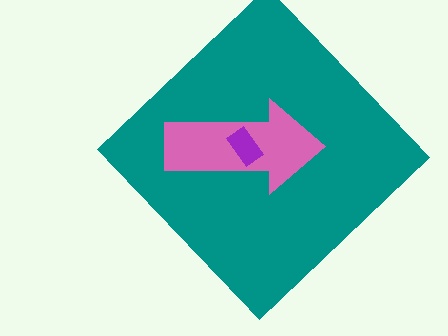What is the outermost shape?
The teal diamond.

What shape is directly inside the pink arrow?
The purple rectangle.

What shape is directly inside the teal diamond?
The pink arrow.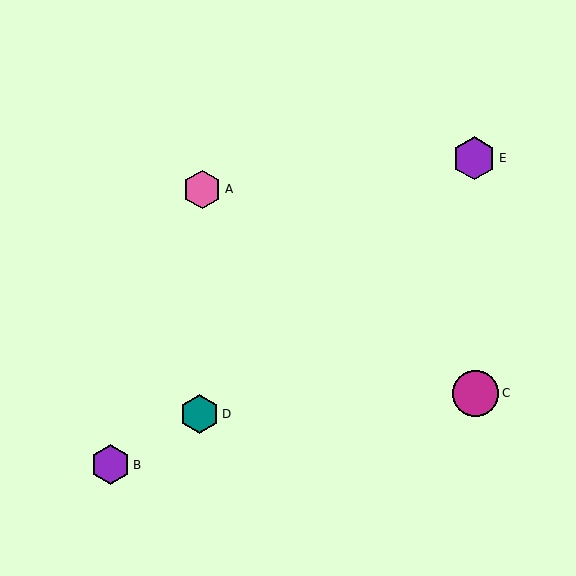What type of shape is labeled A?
Shape A is a pink hexagon.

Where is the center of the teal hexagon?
The center of the teal hexagon is at (199, 414).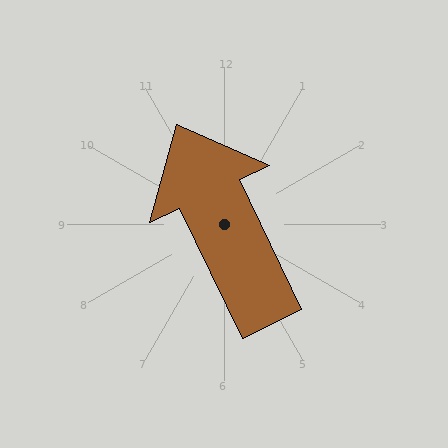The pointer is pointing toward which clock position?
Roughly 11 o'clock.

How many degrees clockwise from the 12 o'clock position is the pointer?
Approximately 334 degrees.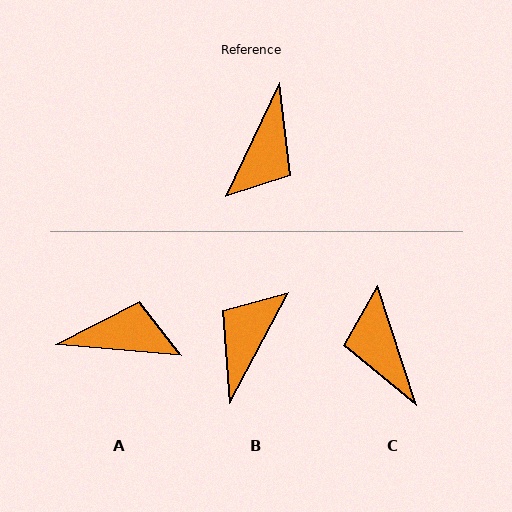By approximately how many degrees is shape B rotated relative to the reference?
Approximately 178 degrees counter-clockwise.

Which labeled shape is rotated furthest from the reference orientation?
B, about 178 degrees away.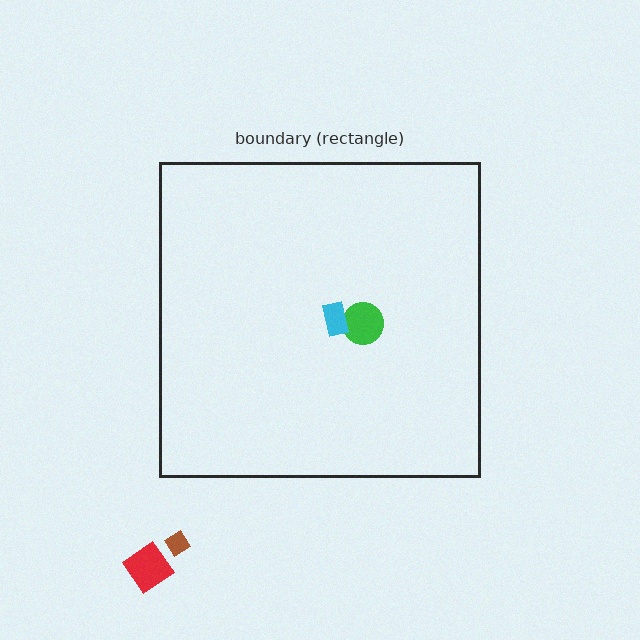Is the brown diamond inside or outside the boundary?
Outside.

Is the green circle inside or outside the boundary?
Inside.